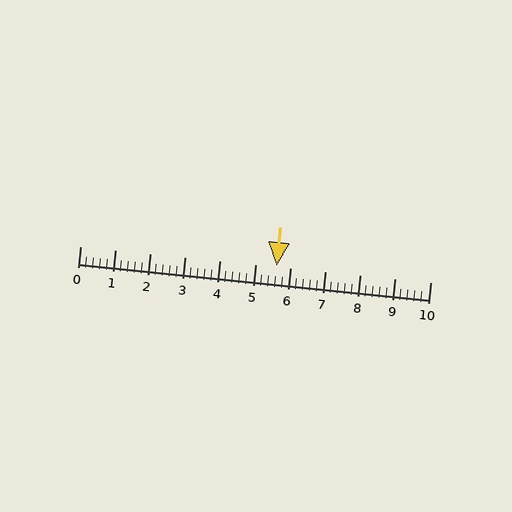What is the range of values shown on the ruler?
The ruler shows values from 0 to 10.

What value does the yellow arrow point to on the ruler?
The yellow arrow points to approximately 5.6.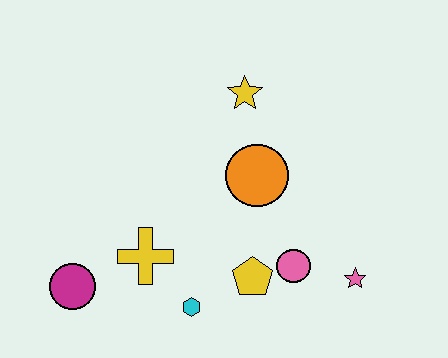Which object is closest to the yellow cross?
The cyan hexagon is closest to the yellow cross.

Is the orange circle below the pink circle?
No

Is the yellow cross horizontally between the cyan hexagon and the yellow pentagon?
No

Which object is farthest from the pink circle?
The magenta circle is farthest from the pink circle.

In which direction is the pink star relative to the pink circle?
The pink star is to the right of the pink circle.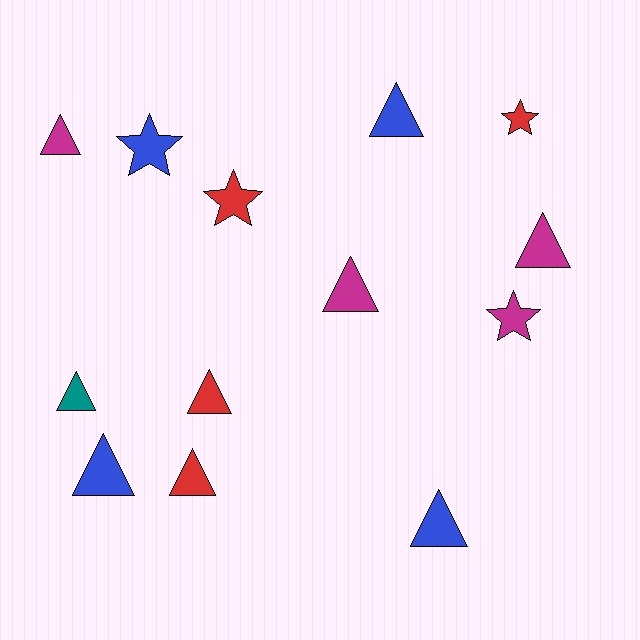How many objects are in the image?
There are 13 objects.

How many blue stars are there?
There is 1 blue star.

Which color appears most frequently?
Red, with 4 objects.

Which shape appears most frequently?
Triangle, with 9 objects.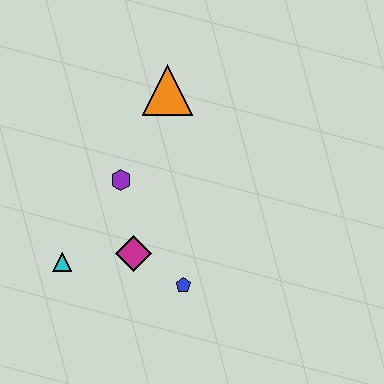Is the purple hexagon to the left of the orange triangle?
Yes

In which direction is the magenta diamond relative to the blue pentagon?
The magenta diamond is to the left of the blue pentagon.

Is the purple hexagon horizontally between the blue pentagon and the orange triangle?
No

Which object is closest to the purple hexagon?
The magenta diamond is closest to the purple hexagon.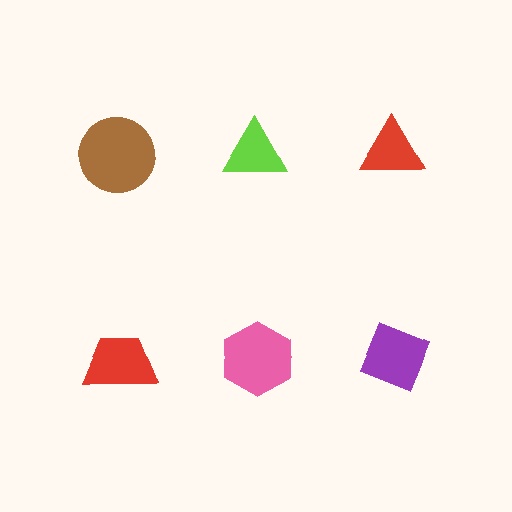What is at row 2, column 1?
A red trapezoid.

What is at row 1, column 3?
A red triangle.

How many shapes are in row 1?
3 shapes.